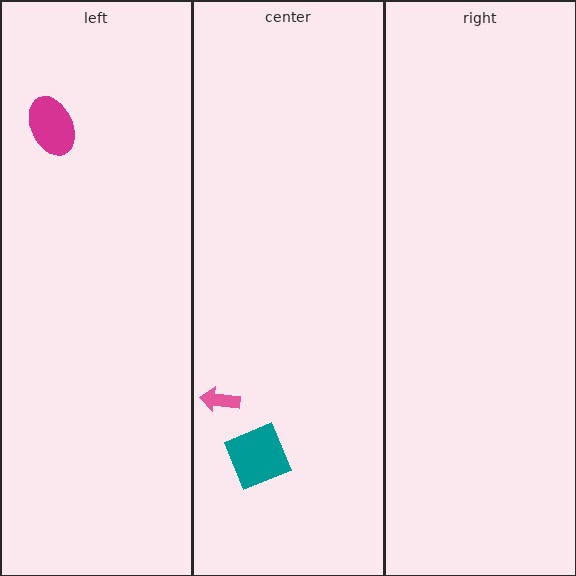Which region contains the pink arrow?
The center region.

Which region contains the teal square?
The center region.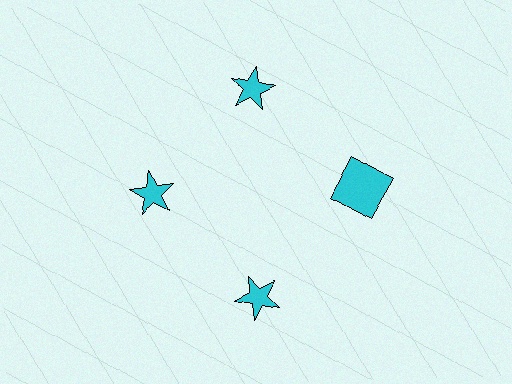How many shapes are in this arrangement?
There are 4 shapes arranged in a ring pattern.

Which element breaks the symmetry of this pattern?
The cyan square at roughly the 3 o'clock position breaks the symmetry. All other shapes are cyan stars.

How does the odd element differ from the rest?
It has a different shape: square instead of star.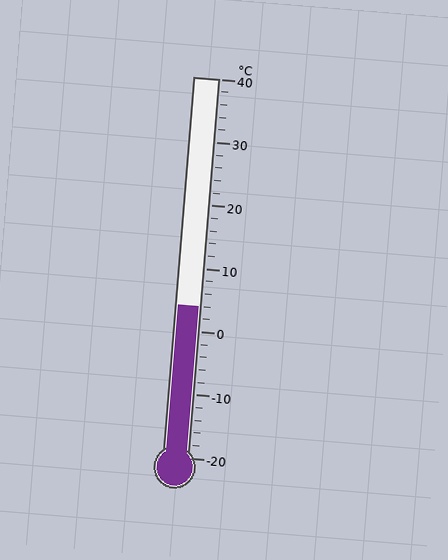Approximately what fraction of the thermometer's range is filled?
The thermometer is filled to approximately 40% of its range.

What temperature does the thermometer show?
The thermometer shows approximately 4°C.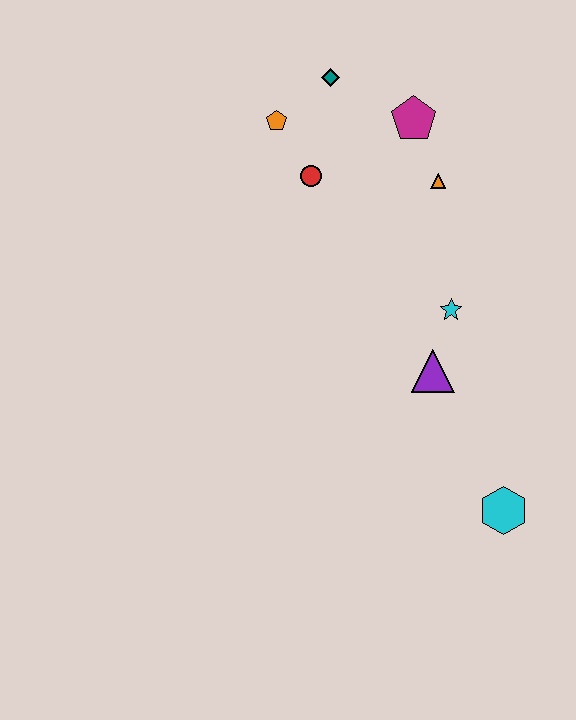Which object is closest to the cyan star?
The purple triangle is closest to the cyan star.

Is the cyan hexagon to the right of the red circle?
Yes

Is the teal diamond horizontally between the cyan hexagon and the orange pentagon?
Yes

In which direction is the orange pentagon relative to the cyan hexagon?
The orange pentagon is above the cyan hexagon.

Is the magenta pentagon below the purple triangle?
No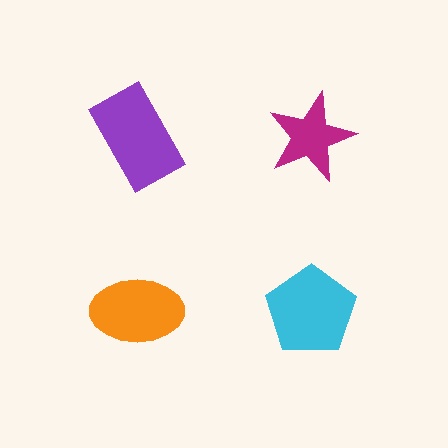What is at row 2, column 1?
An orange ellipse.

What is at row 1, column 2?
A magenta star.